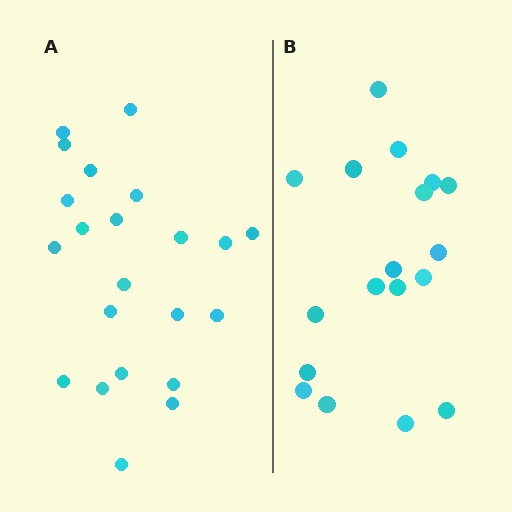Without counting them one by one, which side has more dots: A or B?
Region A (the left region) has more dots.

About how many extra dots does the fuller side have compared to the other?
Region A has about 4 more dots than region B.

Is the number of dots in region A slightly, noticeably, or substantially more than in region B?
Region A has only slightly more — the two regions are fairly close. The ratio is roughly 1.2 to 1.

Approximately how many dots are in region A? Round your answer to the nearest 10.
About 20 dots. (The exact count is 22, which rounds to 20.)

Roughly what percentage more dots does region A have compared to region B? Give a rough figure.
About 20% more.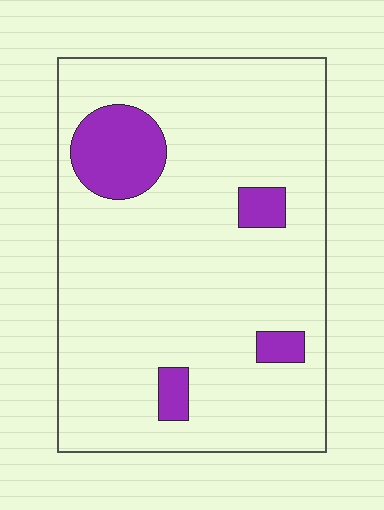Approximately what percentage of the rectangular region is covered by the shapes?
Approximately 10%.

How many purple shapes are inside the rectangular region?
4.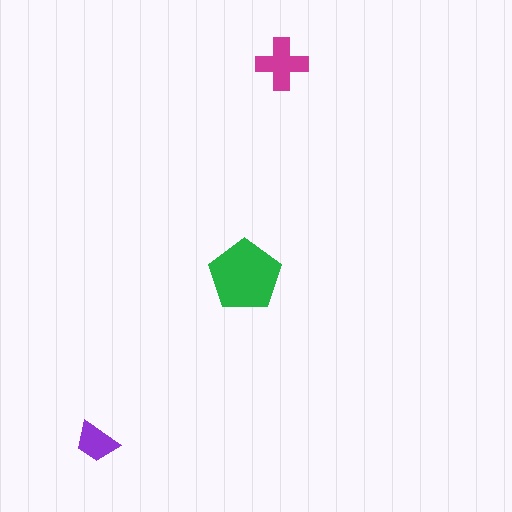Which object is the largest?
The green pentagon.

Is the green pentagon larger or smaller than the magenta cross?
Larger.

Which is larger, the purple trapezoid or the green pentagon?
The green pentagon.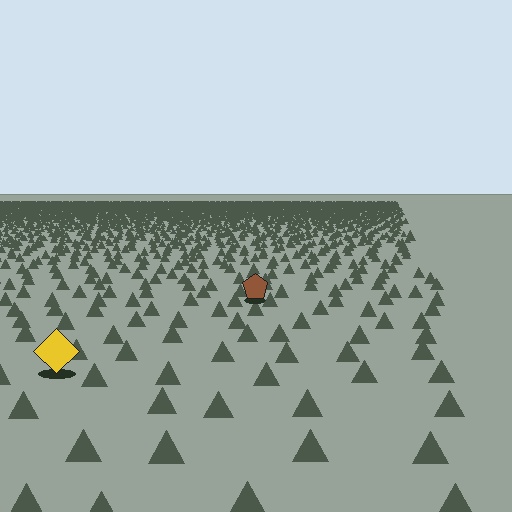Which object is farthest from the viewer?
The brown pentagon is farthest from the viewer. It appears smaller and the ground texture around it is denser.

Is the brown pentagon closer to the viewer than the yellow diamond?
No. The yellow diamond is closer — you can tell from the texture gradient: the ground texture is coarser near it.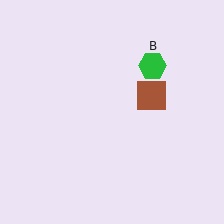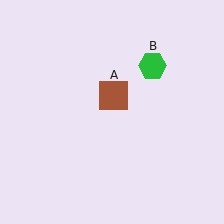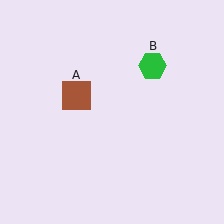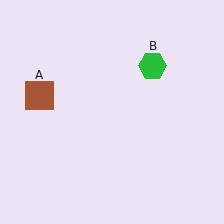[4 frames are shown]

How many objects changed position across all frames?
1 object changed position: brown square (object A).